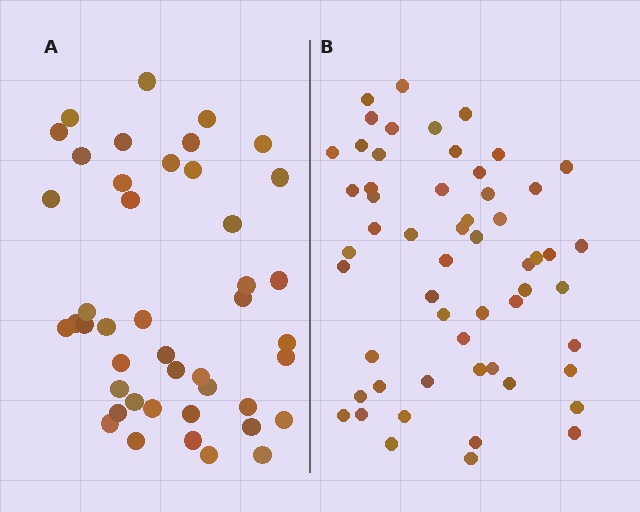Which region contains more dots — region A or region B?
Region B (the right region) has more dots.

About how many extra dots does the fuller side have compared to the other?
Region B has roughly 12 or so more dots than region A.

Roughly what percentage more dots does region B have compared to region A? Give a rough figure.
About 25% more.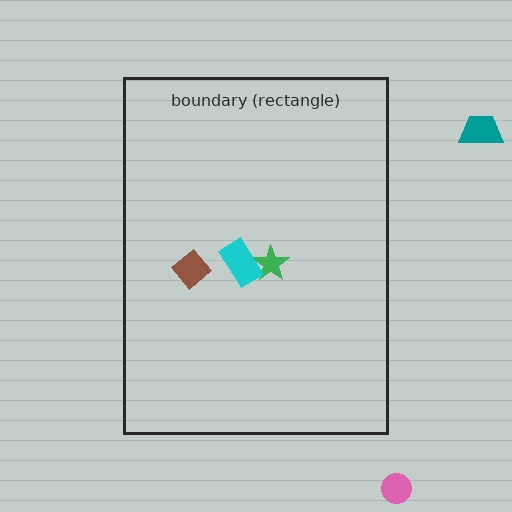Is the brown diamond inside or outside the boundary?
Inside.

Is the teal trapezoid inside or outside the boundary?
Outside.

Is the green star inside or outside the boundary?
Inside.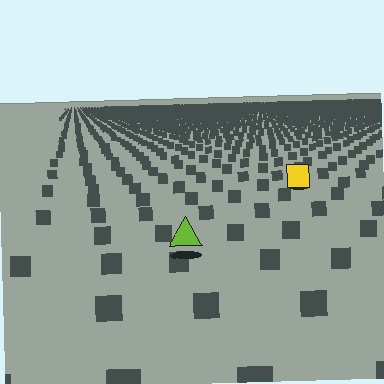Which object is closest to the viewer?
The lime triangle is closest. The texture marks near it are larger and more spread out.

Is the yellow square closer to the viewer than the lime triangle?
No. The lime triangle is closer — you can tell from the texture gradient: the ground texture is coarser near it.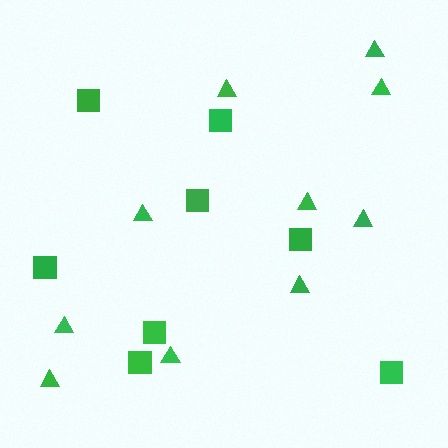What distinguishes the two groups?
There are 2 groups: one group of squares (8) and one group of triangles (10).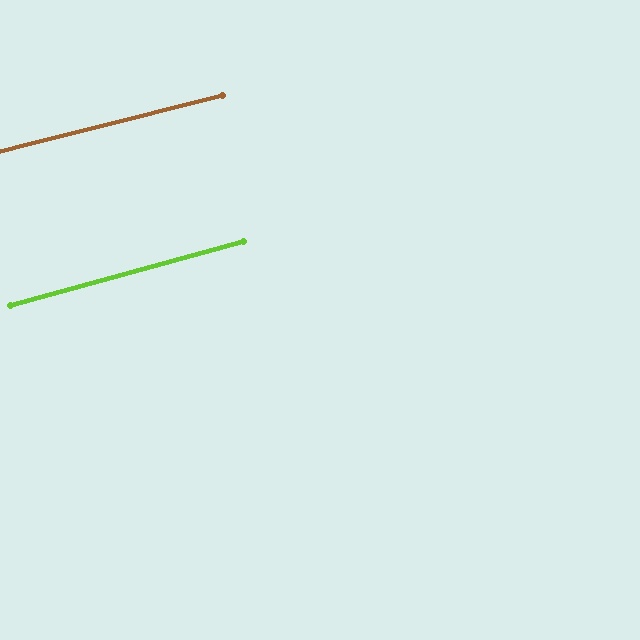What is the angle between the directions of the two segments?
Approximately 1 degree.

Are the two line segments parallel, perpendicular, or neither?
Parallel — their directions differ by only 1.3°.